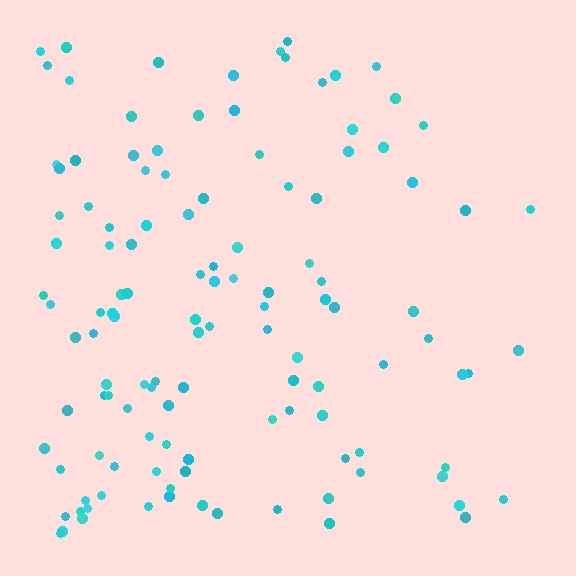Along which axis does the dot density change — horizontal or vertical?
Horizontal.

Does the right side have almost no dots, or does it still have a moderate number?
Still a moderate number, just noticeably fewer than the left.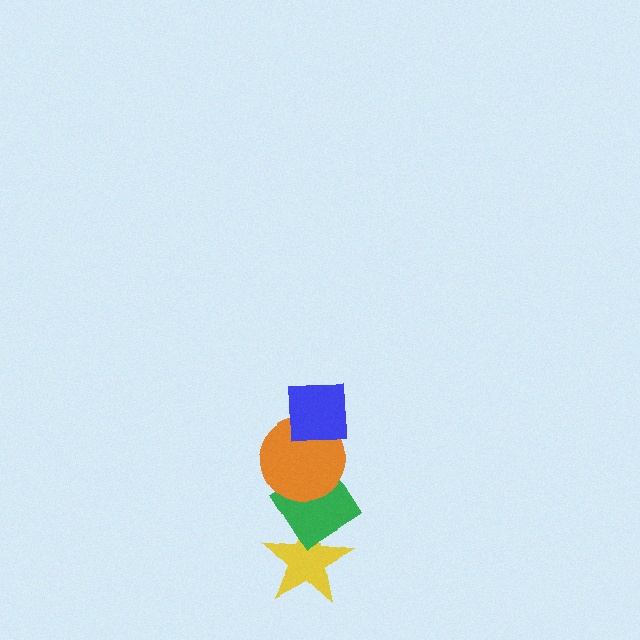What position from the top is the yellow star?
The yellow star is 4th from the top.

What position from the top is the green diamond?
The green diamond is 3rd from the top.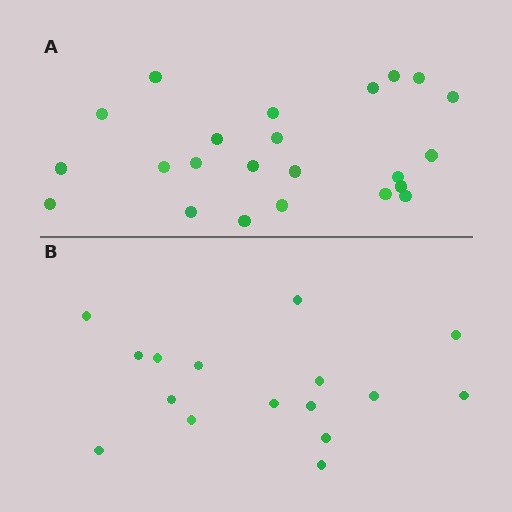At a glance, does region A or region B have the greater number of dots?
Region A (the top region) has more dots.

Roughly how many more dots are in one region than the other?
Region A has roughly 8 or so more dots than region B.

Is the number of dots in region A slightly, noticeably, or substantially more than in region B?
Region A has noticeably more, but not dramatically so. The ratio is roughly 1.4 to 1.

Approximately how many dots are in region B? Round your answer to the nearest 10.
About 20 dots. (The exact count is 16, which rounds to 20.)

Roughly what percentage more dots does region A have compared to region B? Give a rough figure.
About 45% more.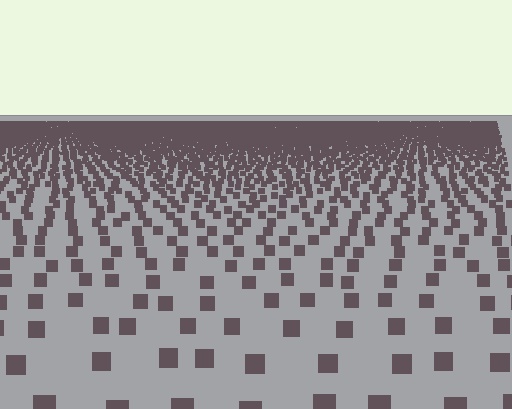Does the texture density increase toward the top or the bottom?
Density increases toward the top.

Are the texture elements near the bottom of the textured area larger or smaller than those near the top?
Larger. Near the bottom, elements are closer to the viewer and appear at a bigger on-screen size.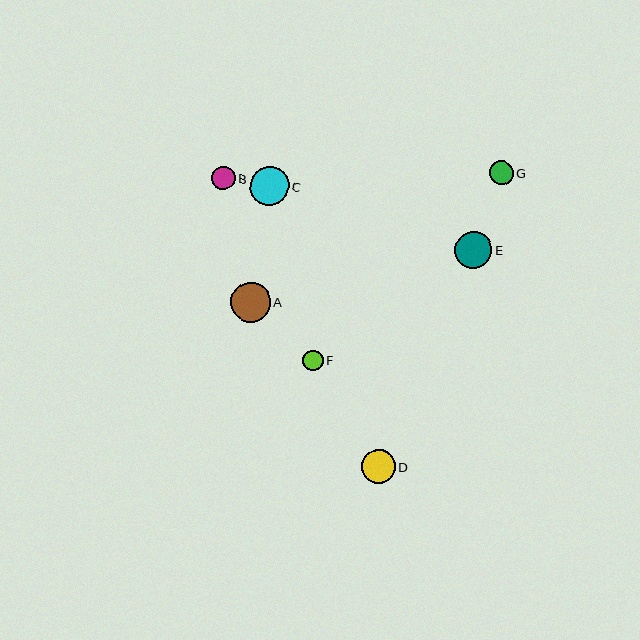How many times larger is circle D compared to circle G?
Circle D is approximately 1.4 times the size of circle G.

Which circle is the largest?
Circle A is the largest with a size of approximately 39 pixels.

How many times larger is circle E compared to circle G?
Circle E is approximately 1.5 times the size of circle G.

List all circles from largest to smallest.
From largest to smallest: A, C, E, D, G, B, F.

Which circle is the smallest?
Circle F is the smallest with a size of approximately 21 pixels.